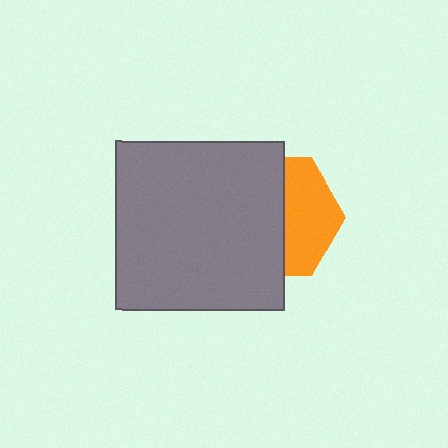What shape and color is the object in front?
The object in front is a gray square.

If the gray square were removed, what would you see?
You would see the complete orange hexagon.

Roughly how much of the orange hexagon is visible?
A small part of it is visible (roughly 42%).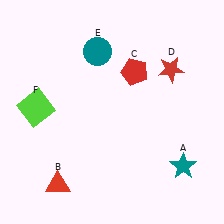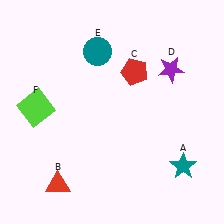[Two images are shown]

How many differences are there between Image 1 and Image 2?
There is 1 difference between the two images.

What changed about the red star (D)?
In Image 1, D is red. In Image 2, it changed to purple.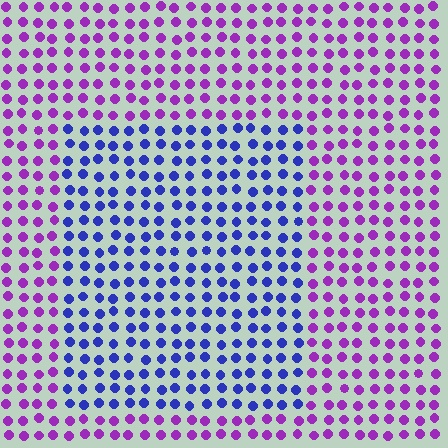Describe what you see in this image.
The image is filled with small purple elements in a uniform arrangement. A rectangle-shaped region is visible where the elements are tinted to a slightly different hue, forming a subtle color boundary.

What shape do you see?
I see a rectangle.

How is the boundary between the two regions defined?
The boundary is defined purely by a slight shift in hue (about 52 degrees). Spacing, size, and orientation are identical on both sides.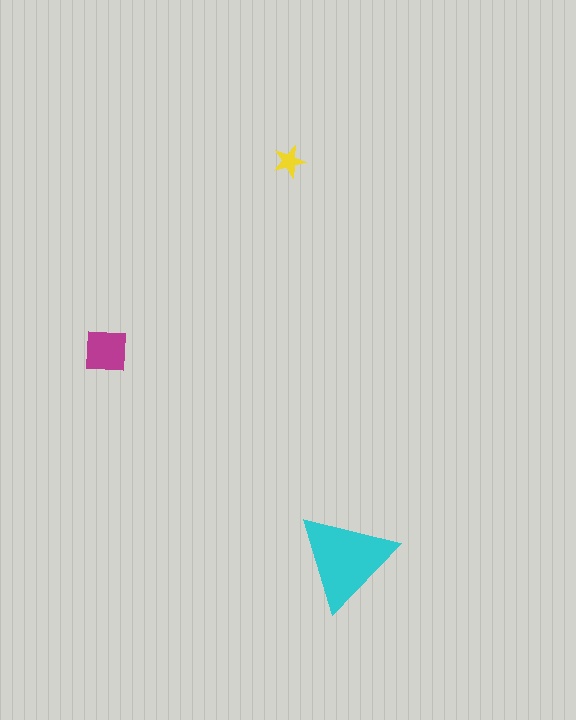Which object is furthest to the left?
The magenta square is leftmost.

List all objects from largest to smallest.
The cyan triangle, the magenta square, the yellow star.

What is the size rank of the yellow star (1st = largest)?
3rd.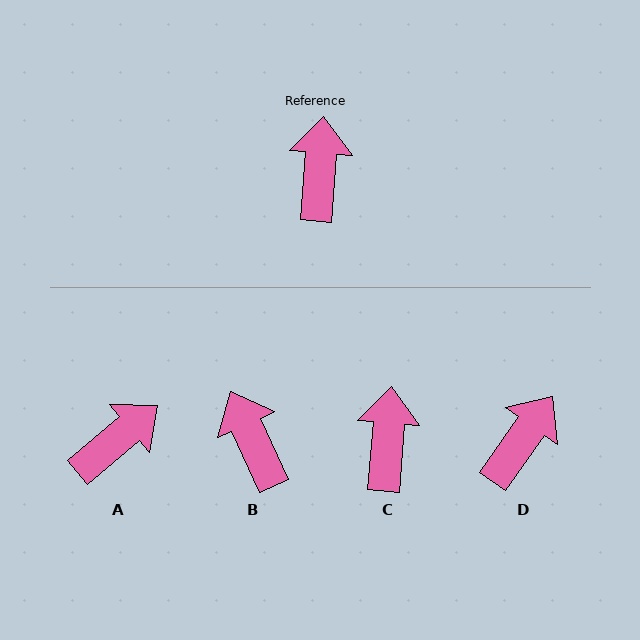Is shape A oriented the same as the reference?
No, it is off by about 46 degrees.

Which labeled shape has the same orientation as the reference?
C.